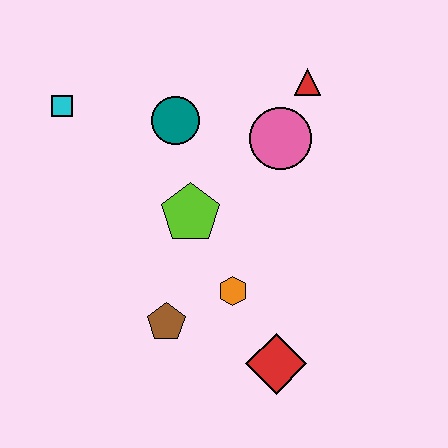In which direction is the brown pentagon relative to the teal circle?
The brown pentagon is below the teal circle.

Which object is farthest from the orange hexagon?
The cyan square is farthest from the orange hexagon.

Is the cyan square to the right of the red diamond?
No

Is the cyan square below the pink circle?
No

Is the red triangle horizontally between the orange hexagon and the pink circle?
No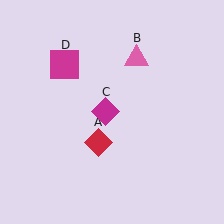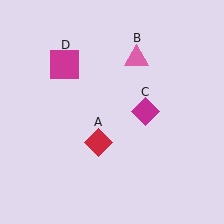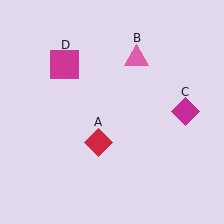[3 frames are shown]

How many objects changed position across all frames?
1 object changed position: magenta diamond (object C).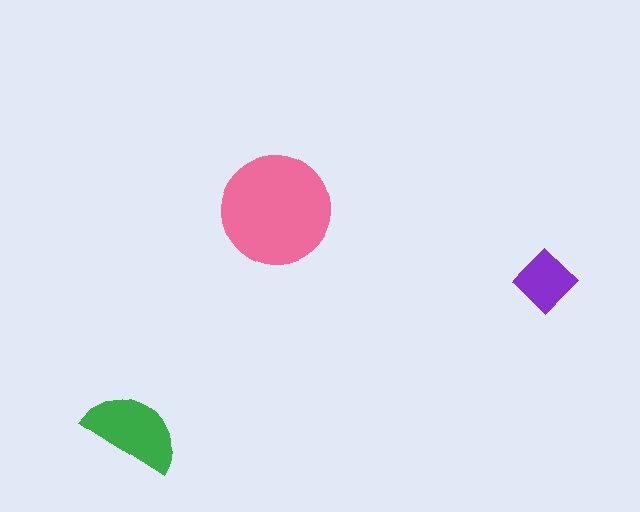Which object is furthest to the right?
The purple diamond is rightmost.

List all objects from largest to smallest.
The pink circle, the green semicircle, the purple diamond.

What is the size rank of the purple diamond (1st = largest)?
3rd.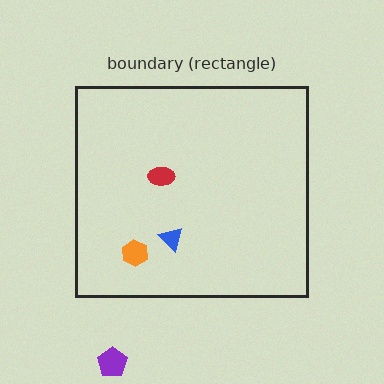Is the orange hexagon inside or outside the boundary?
Inside.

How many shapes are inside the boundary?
3 inside, 1 outside.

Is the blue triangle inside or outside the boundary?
Inside.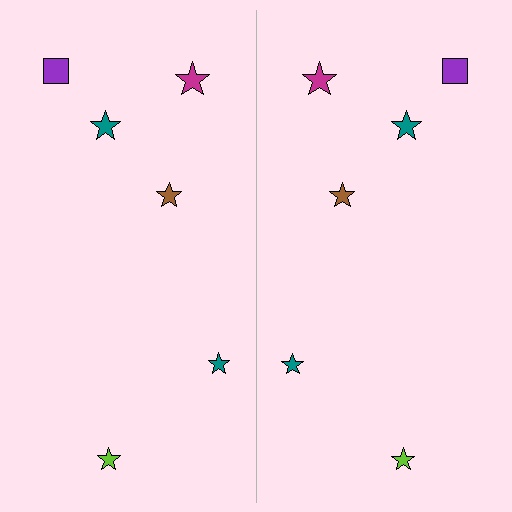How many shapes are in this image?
There are 12 shapes in this image.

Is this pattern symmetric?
Yes, this pattern has bilateral (reflection) symmetry.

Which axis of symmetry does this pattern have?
The pattern has a vertical axis of symmetry running through the center of the image.